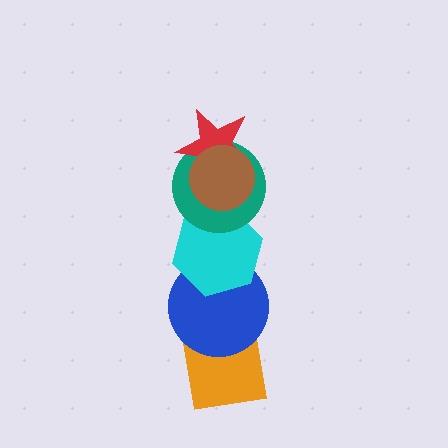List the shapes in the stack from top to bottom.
From top to bottom: the brown circle, the red star, the teal circle, the cyan hexagon, the blue circle, the orange square.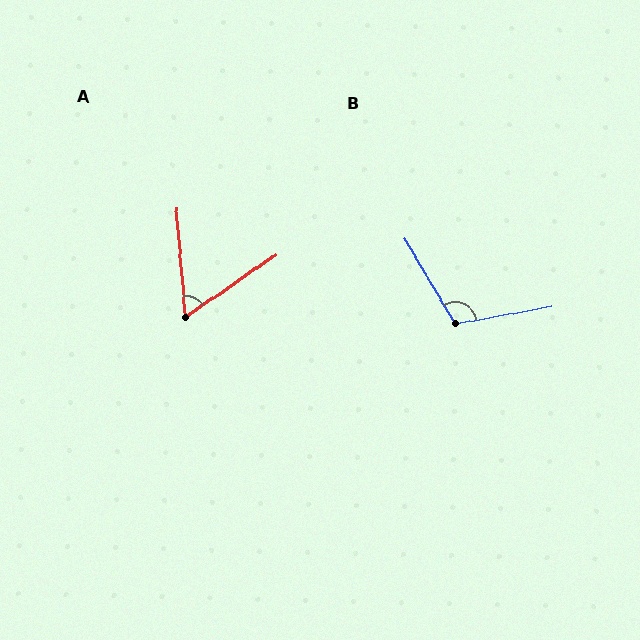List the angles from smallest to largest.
A (61°), B (110°).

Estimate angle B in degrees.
Approximately 110 degrees.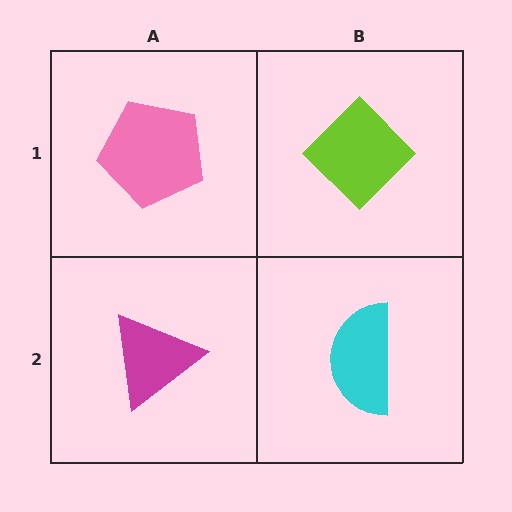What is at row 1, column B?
A lime diamond.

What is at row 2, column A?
A magenta triangle.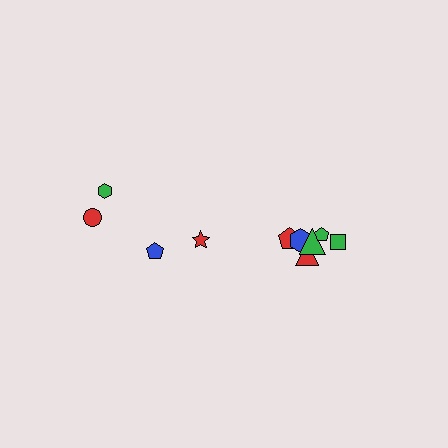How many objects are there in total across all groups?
There are 10 objects.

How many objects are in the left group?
There are 4 objects.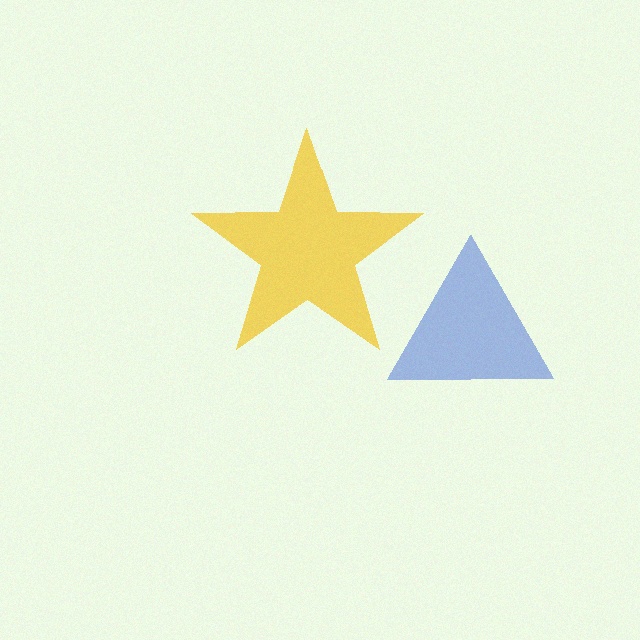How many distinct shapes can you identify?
There are 2 distinct shapes: a yellow star, a blue triangle.